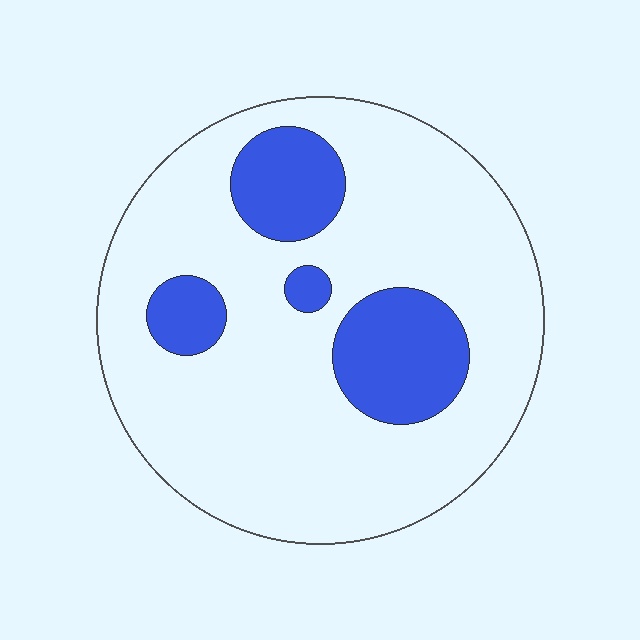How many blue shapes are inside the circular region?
4.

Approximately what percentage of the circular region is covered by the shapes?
Approximately 20%.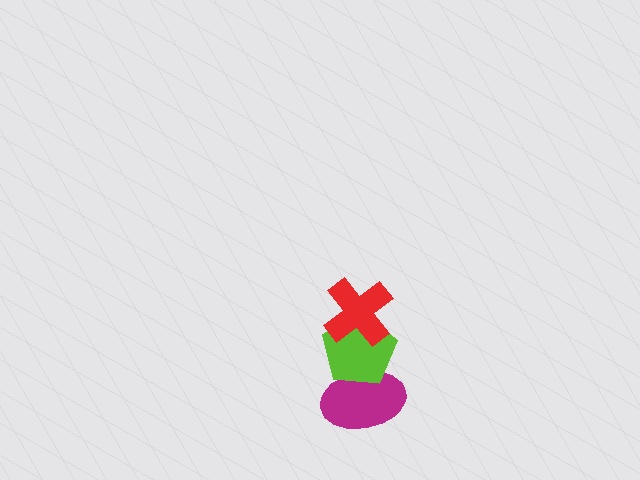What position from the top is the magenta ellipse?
The magenta ellipse is 3rd from the top.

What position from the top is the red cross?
The red cross is 1st from the top.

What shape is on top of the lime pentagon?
The red cross is on top of the lime pentagon.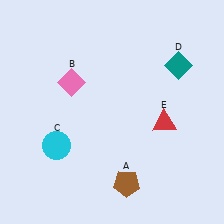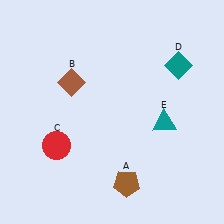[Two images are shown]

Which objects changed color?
B changed from pink to brown. C changed from cyan to red. E changed from red to teal.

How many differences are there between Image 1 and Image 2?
There are 3 differences between the two images.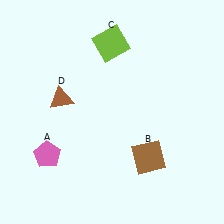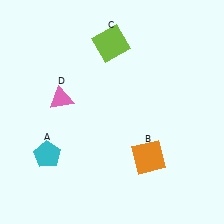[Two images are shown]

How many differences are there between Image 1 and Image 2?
There are 3 differences between the two images.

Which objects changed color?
A changed from pink to cyan. B changed from brown to orange. D changed from brown to pink.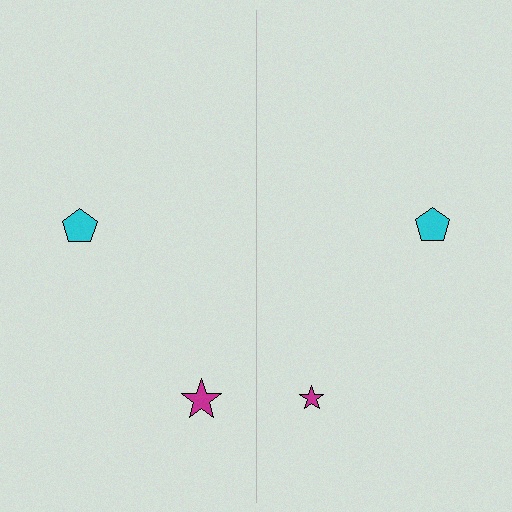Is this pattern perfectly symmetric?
No, the pattern is not perfectly symmetric. The magenta star on the right side has a different size than its mirror counterpart.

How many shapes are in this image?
There are 4 shapes in this image.